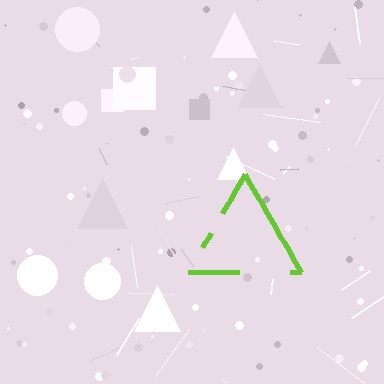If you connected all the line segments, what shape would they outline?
They would outline a triangle.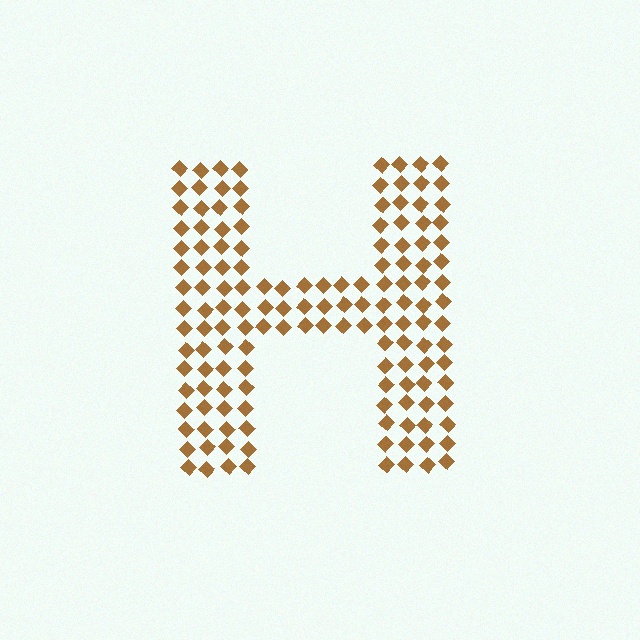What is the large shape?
The large shape is the letter H.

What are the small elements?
The small elements are diamonds.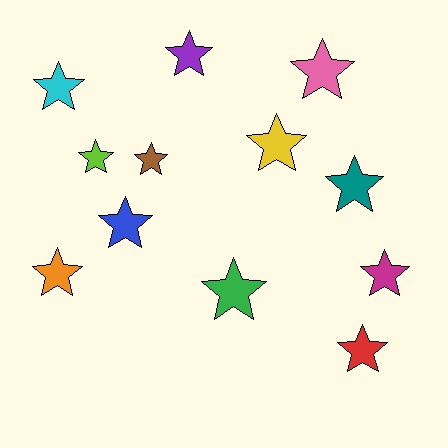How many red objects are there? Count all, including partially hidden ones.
There is 1 red object.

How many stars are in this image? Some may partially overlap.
There are 12 stars.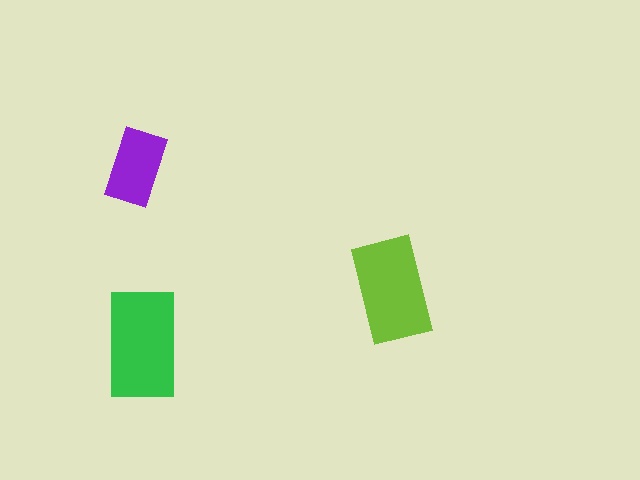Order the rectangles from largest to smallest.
the green one, the lime one, the purple one.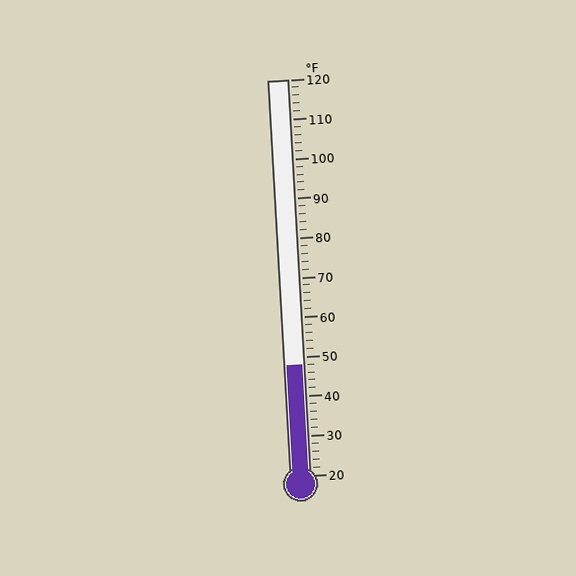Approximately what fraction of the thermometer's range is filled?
The thermometer is filled to approximately 30% of its range.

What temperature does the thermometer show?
The thermometer shows approximately 48°F.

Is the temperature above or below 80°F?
The temperature is below 80°F.